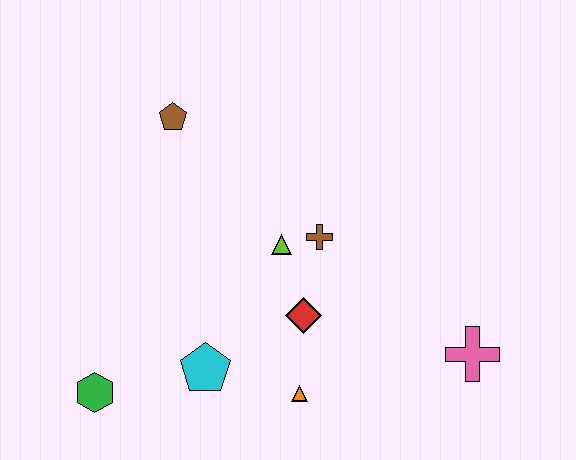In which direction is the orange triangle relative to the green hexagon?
The orange triangle is to the right of the green hexagon.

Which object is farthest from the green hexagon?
The pink cross is farthest from the green hexagon.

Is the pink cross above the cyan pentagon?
Yes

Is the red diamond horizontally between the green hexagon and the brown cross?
Yes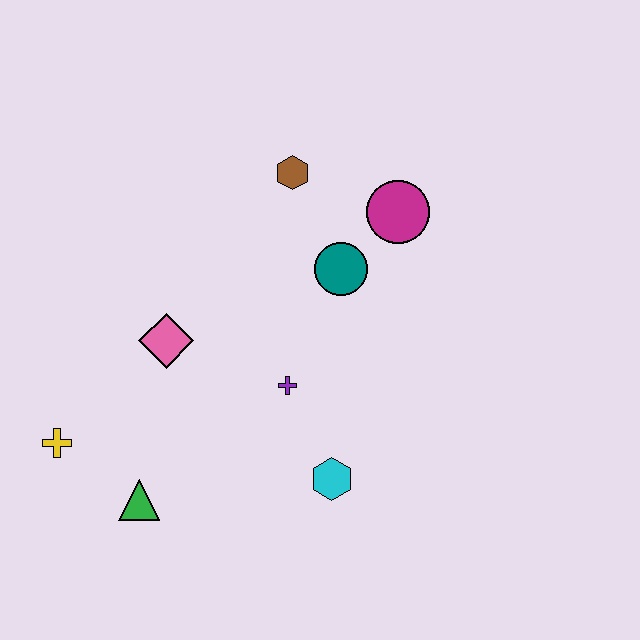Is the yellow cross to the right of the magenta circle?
No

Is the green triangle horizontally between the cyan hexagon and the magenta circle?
No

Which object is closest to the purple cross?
The cyan hexagon is closest to the purple cross.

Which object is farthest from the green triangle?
The magenta circle is farthest from the green triangle.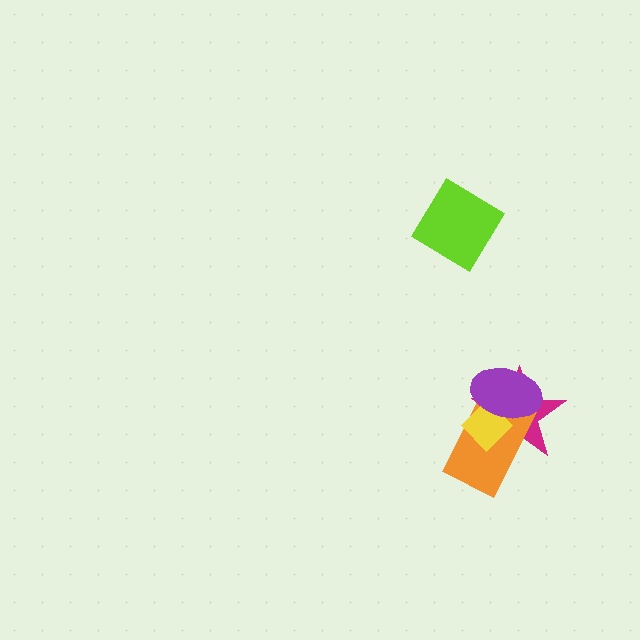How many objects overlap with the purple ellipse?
3 objects overlap with the purple ellipse.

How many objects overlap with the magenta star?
3 objects overlap with the magenta star.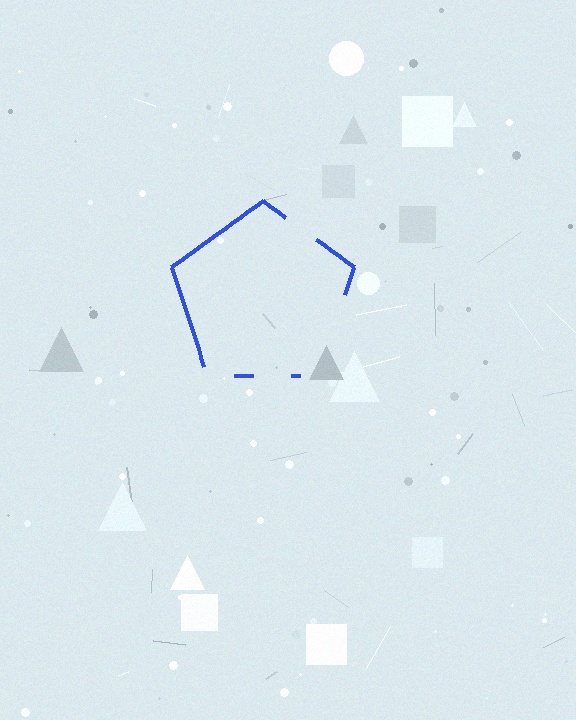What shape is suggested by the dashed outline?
The dashed outline suggests a pentagon.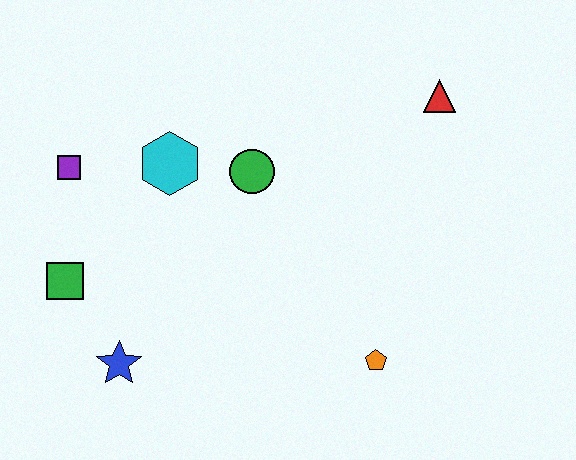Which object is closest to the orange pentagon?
The green circle is closest to the orange pentagon.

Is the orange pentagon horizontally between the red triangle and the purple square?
Yes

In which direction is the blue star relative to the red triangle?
The blue star is to the left of the red triangle.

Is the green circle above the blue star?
Yes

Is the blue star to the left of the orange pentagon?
Yes